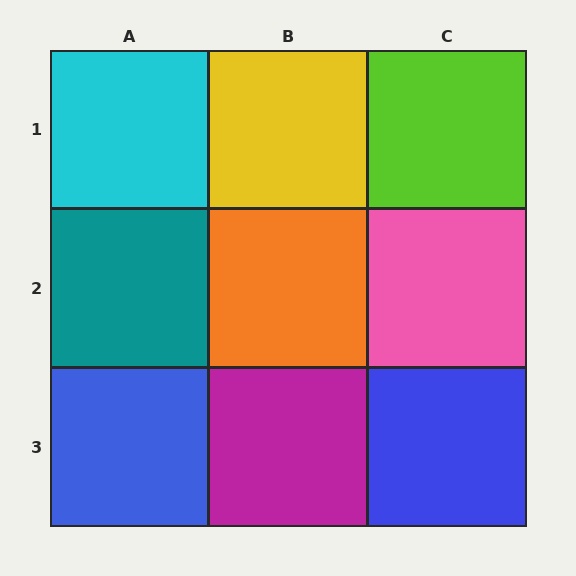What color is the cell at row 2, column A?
Teal.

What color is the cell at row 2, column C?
Pink.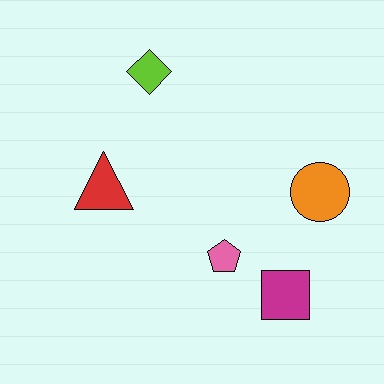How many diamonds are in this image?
There is 1 diamond.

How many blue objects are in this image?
There are no blue objects.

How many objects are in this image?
There are 5 objects.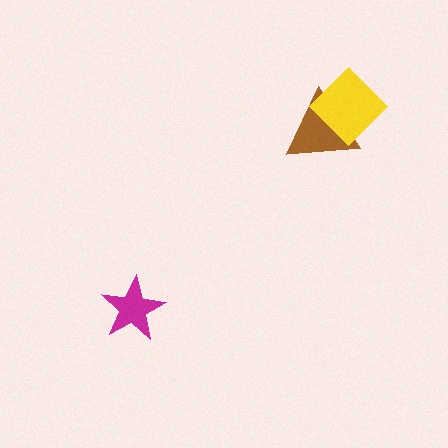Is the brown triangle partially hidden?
Yes, it is partially covered by another shape.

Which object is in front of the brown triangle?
The yellow diamond is in front of the brown triangle.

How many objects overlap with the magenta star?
0 objects overlap with the magenta star.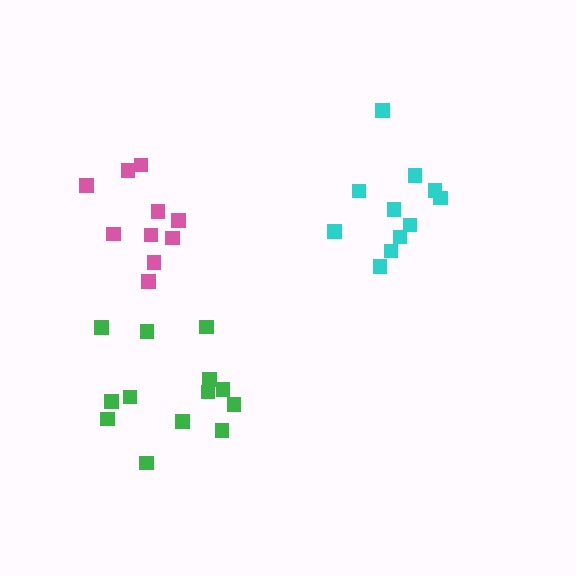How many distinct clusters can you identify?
There are 3 distinct clusters.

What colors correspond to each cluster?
The clusters are colored: cyan, green, pink.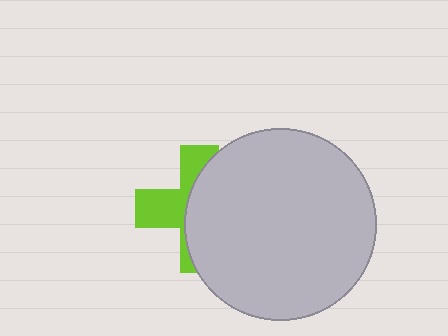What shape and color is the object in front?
The object in front is a light gray circle.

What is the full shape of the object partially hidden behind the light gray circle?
The partially hidden object is a lime cross.